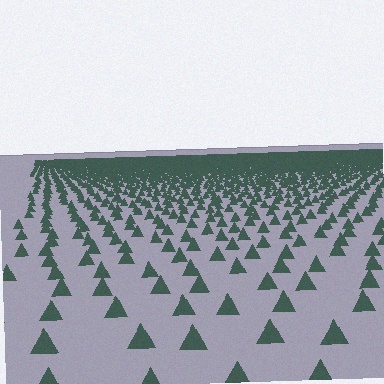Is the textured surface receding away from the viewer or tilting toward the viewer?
The surface is receding away from the viewer. Texture elements get smaller and denser toward the top.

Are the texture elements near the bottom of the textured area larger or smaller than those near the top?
Larger. Near the bottom, elements are closer to the viewer and appear at a bigger on-screen size.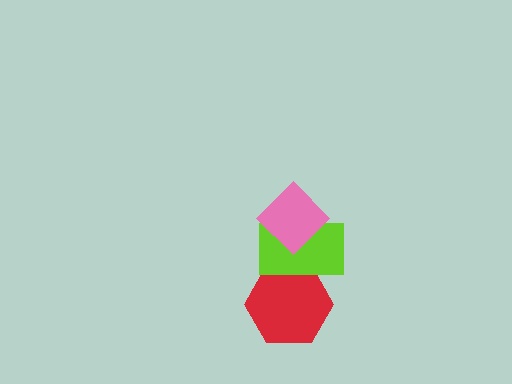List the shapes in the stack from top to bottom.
From top to bottom: the pink diamond, the lime rectangle, the red hexagon.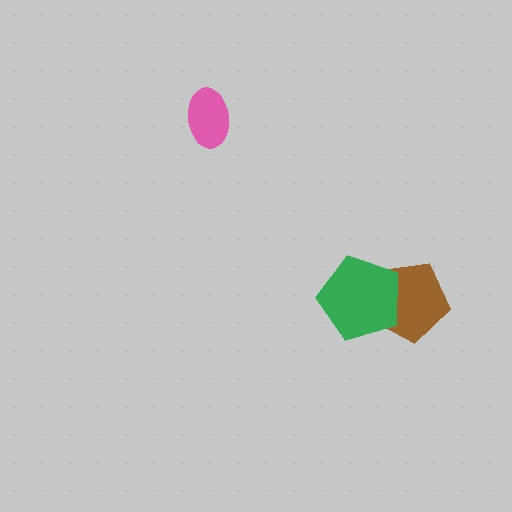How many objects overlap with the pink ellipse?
0 objects overlap with the pink ellipse.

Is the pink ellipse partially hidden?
No, no other shape covers it.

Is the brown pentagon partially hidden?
Yes, it is partially covered by another shape.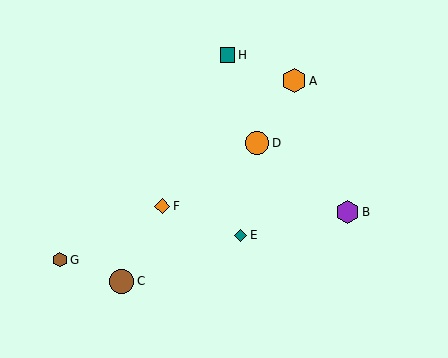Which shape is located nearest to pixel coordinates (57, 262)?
The brown hexagon (labeled G) at (60, 260) is nearest to that location.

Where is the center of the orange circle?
The center of the orange circle is at (257, 143).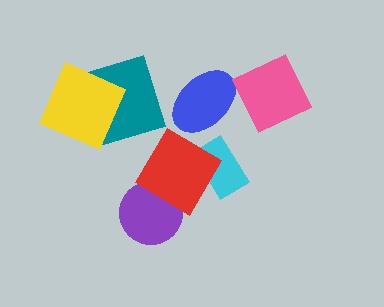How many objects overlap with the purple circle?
1 object overlaps with the purple circle.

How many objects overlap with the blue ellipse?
0 objects overlap with the blue ellipse.